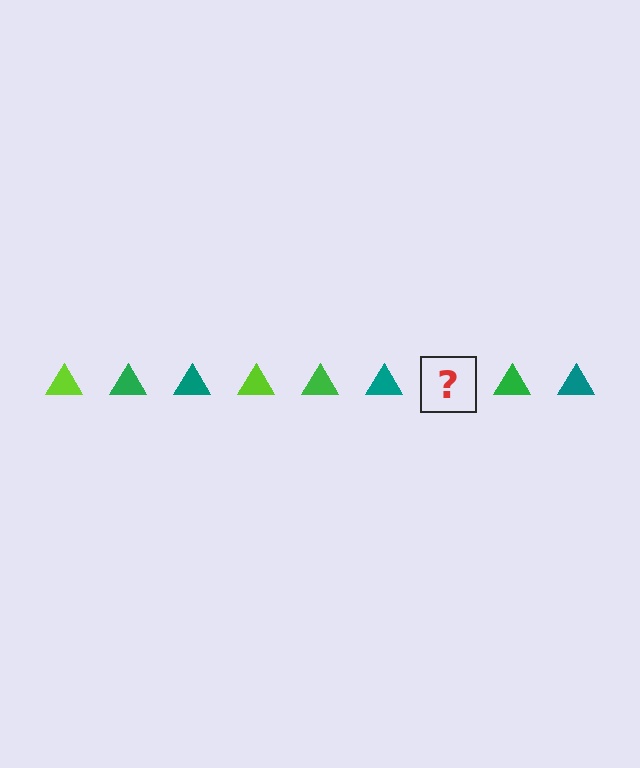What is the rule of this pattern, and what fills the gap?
The rule is that the pattern cycles through lime, green, teal triangles. The gap should be filled with a lime triangle.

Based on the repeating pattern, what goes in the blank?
The blank should be a lime triangle.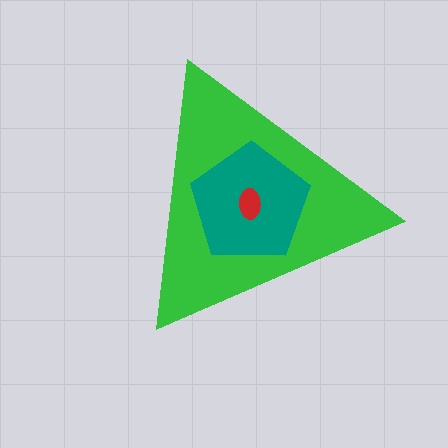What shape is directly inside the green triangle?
The teal pentagon.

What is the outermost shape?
The green triangle.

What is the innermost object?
The red ellipse.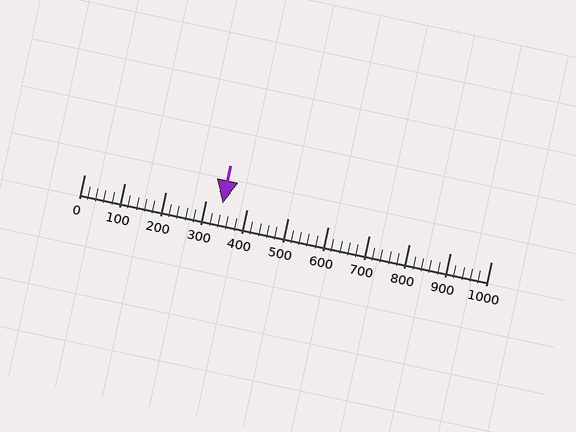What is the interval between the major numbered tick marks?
The major tick marks are spaced 100 units apart.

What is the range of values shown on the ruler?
The ruler shows values from 0 to 1000.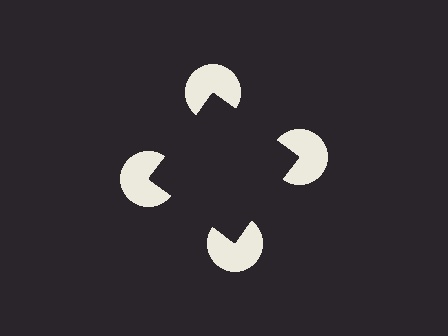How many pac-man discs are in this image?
There are 4 — one at each vertex of the illusory square.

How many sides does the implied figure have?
4 sides.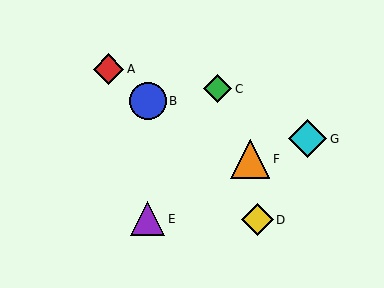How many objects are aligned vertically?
2 objects (B, E) are aligned vertically.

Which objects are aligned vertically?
Objects B, E are aligned vertically.